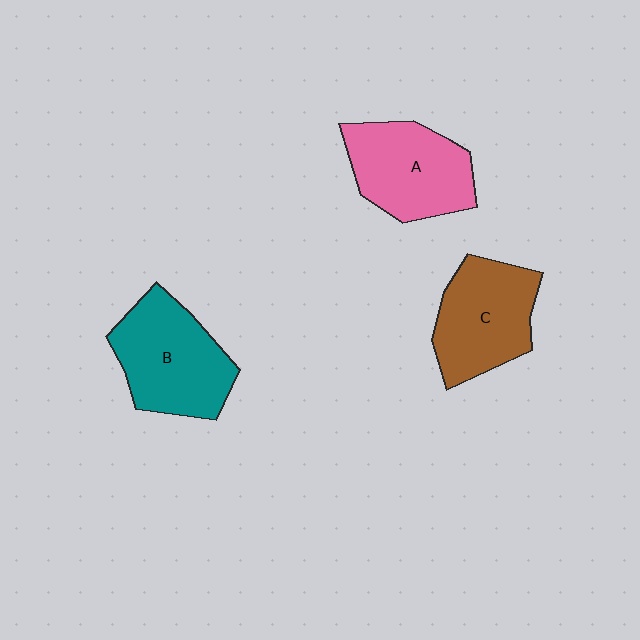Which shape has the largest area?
Shape B (teal).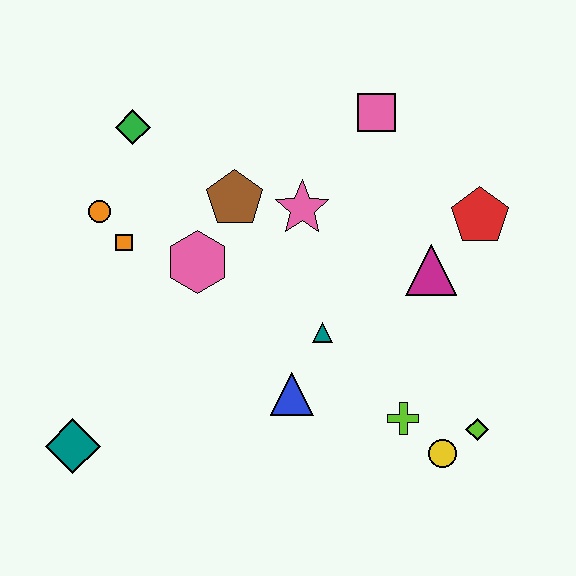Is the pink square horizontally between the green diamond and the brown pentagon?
No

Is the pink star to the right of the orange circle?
Yes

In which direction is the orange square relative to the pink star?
The orange square is to the left of the pink star.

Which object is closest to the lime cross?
The yellow circle is closest to the lime cross.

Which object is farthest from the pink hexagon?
The lime diamond is farthest from the pink hexagon.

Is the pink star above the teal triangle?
Yes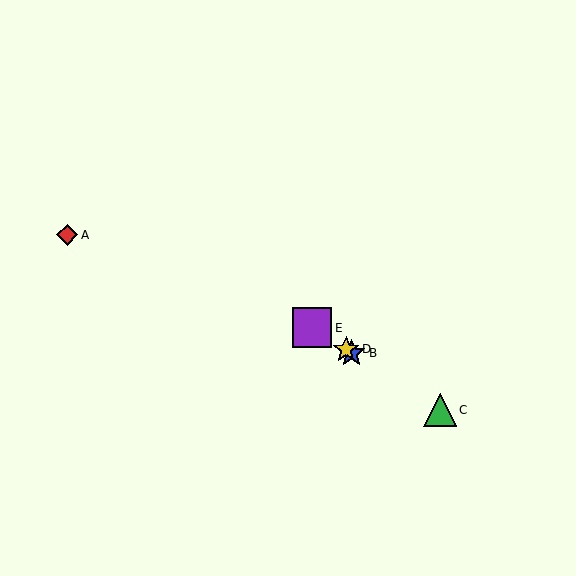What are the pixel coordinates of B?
Object B is at (352, 353).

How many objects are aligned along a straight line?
4 objects (B, C, D, E) are aligned along a straight line.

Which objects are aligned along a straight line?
Objects B, C, D, E are aligned along a straight line.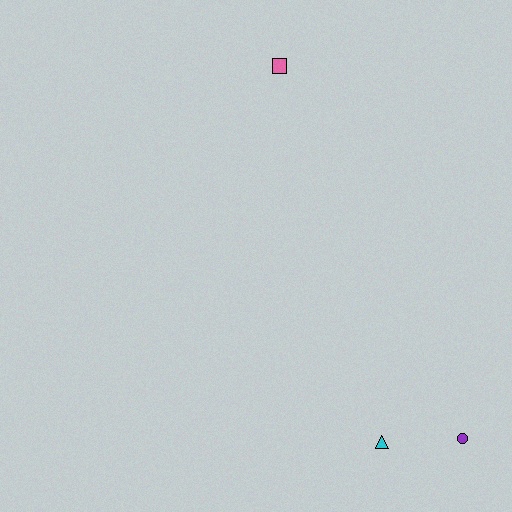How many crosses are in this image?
There are no crosses.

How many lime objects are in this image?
There are no lime objects.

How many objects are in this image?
There are 3 objects.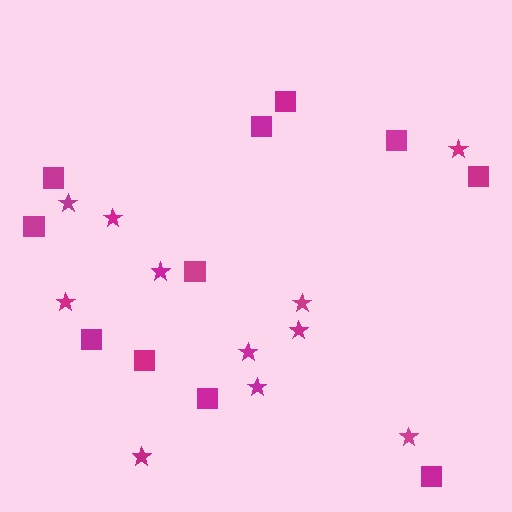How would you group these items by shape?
There are 2 groups: one group of squares (11) and one group of stars (11).